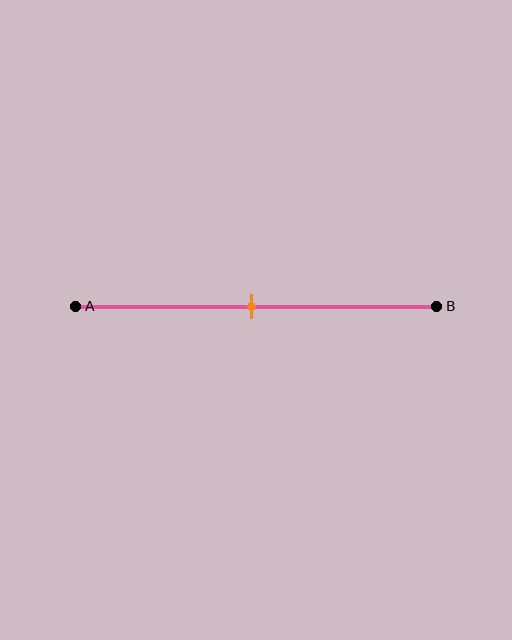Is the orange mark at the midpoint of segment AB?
Yes, the mark is approximately at the midpoint.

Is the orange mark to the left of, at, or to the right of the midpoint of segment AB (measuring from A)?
The orange mark is approximately at the midpoint of segment AB.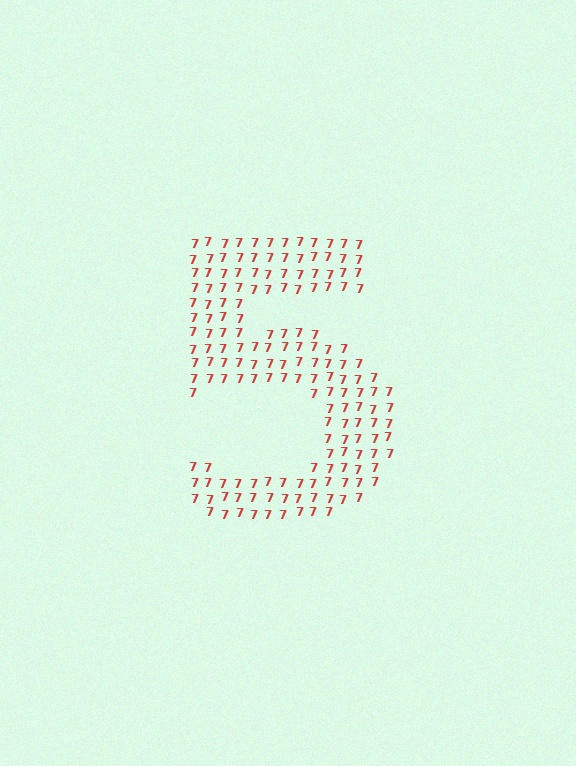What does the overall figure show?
The overall figure shows the digit 5.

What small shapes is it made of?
It is made of small digit 7's.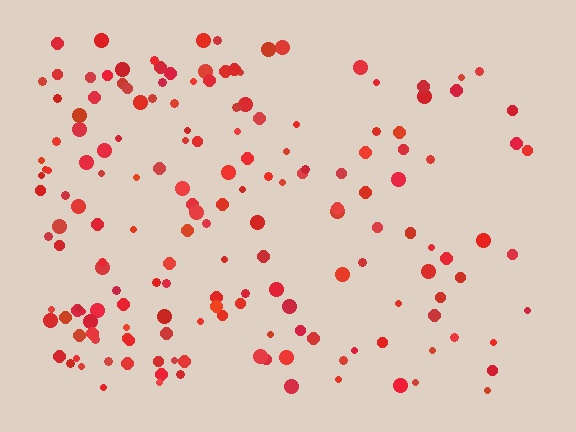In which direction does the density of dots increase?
From right to left, with the left side densest.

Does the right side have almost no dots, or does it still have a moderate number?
Still a moderate number, just noticeably fewer than the left.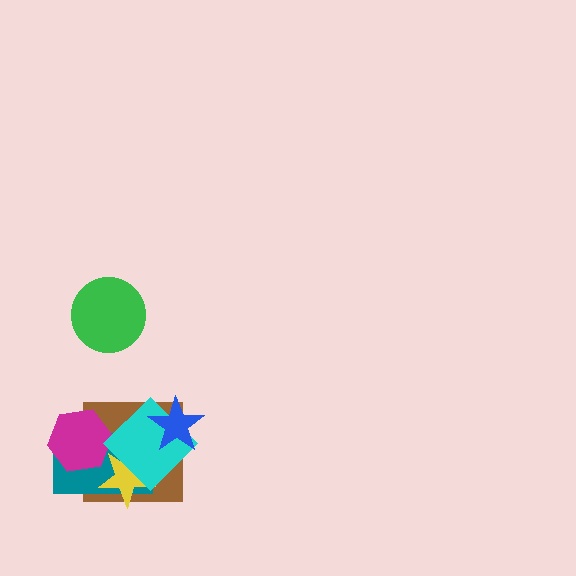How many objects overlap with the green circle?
0 objects overlap with the green circle.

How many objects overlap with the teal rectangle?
4 objects overlap with the teal rectangle.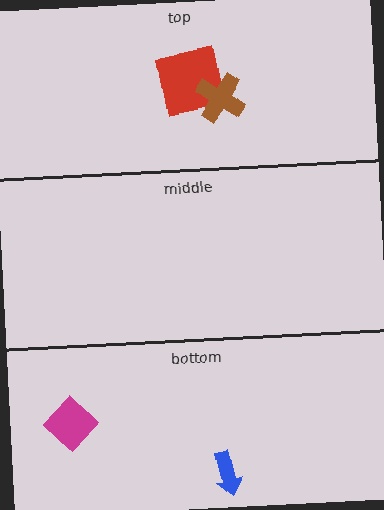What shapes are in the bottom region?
The blue arrow, the magenta diamond.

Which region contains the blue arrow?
The bottom region.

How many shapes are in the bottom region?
2.